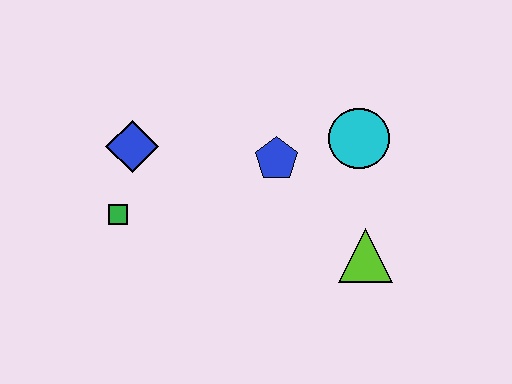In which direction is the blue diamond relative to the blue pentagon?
The blue diamond is to the left of the blue pentagon.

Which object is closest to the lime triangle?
The cyan circle is closest to the lime triangle.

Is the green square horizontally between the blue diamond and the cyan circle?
No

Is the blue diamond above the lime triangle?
Yes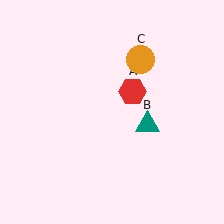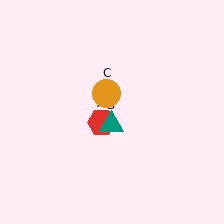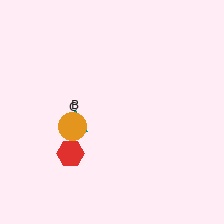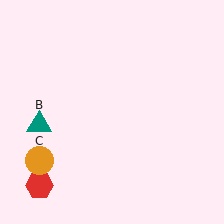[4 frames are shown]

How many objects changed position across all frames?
3 objects changed position: red hexagon (object A), teal triangle (object B), orange circle (object C).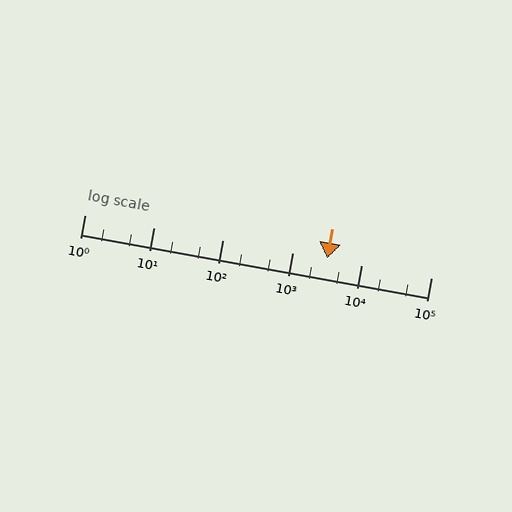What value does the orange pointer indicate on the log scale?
The pointer indicates approximately 3200.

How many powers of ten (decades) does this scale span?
The scale spans 5 decades, from 1 to 100000.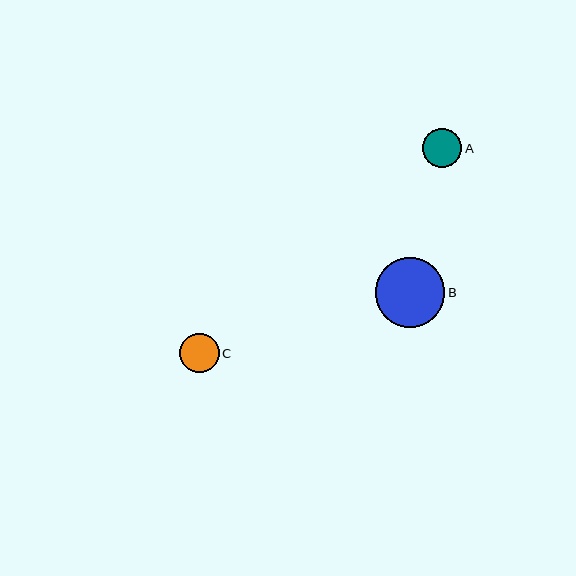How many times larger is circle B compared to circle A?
Circle B is approximately 1.8 times the size of circle A.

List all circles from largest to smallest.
From largest to smallest: B, C, A.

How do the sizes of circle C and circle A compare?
Circle C and circle A are approximately the same size.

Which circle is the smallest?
Circle A is the smallest with a size of approximately 39 pixels.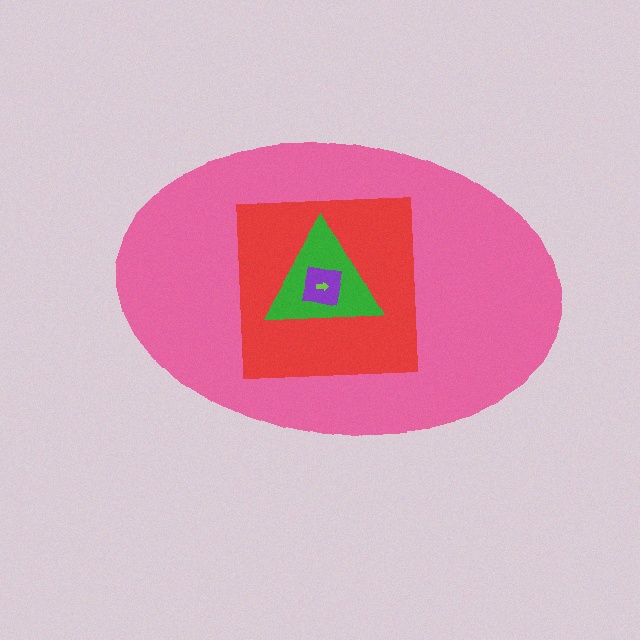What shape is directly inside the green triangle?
The purple square.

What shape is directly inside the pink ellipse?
The red square.